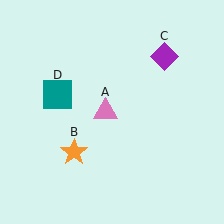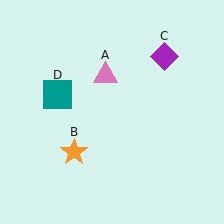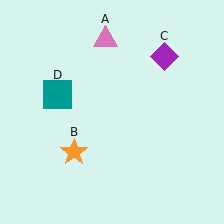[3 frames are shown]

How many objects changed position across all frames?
1 object changed position: pink triangle (object A).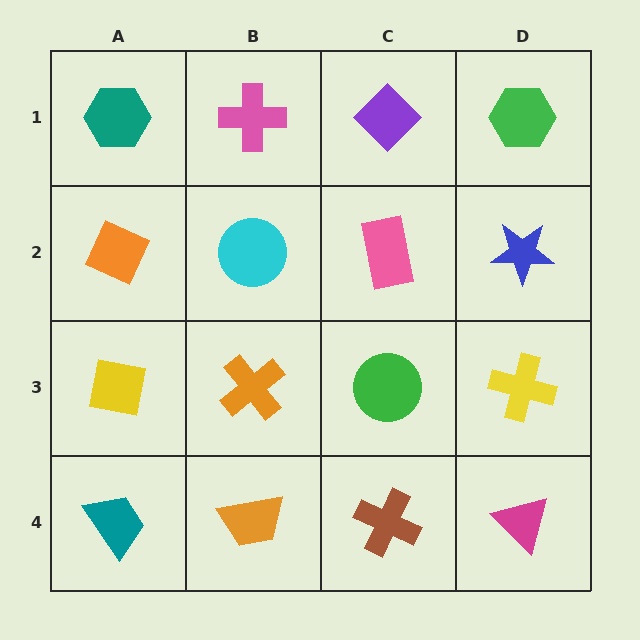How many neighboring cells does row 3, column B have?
4.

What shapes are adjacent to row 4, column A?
A yellow square (row 3, column A), an orange trapezoid (row 4, column B).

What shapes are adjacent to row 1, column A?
An orange diamond (row 2, column A), a pink cross (row 1, column B).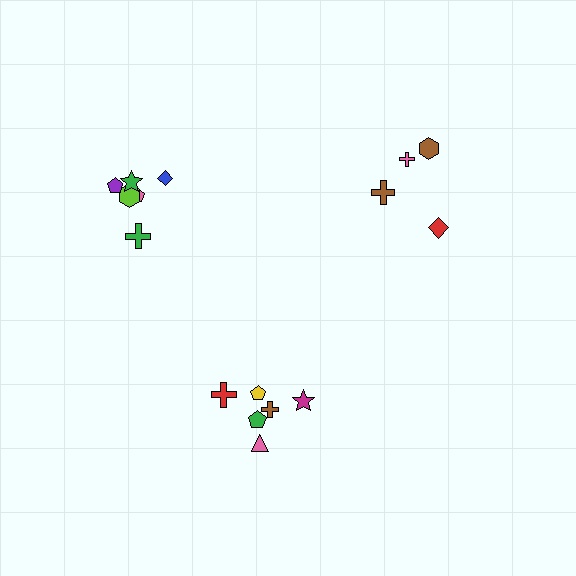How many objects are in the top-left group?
There are 6 objects.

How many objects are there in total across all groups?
There are 16 objects.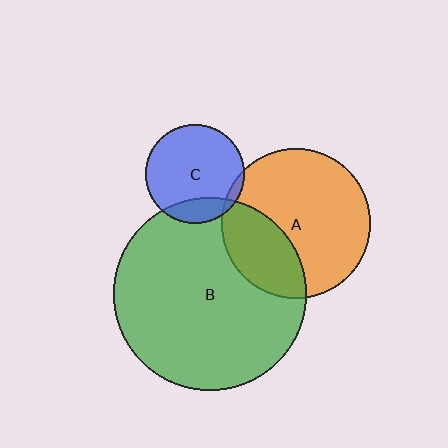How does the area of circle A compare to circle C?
Approximately 2.3 times.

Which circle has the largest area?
Circle B (green).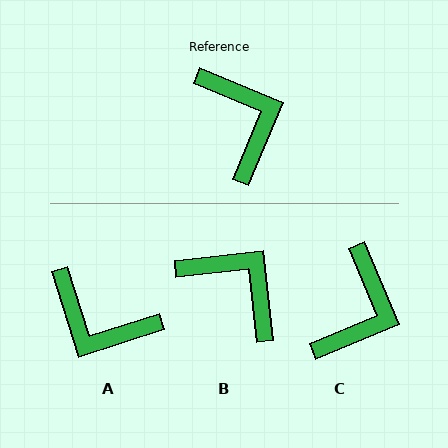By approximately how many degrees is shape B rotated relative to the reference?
Approximately 29 degrees counter-clockwise.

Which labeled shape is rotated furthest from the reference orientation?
A, about 139 degrees away.